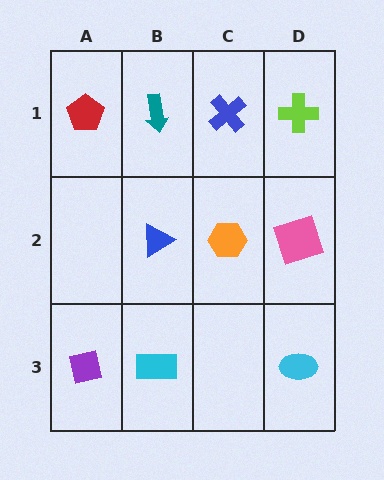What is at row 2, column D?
A pink square.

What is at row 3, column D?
A cyan ellipse.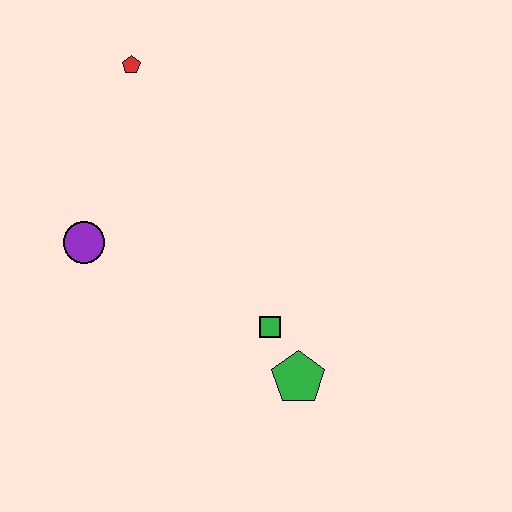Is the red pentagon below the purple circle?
No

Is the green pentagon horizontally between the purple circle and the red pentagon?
No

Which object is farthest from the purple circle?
The green pentagon is farthest from the purple circle.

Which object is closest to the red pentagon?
The purple circle is closest to the red pentagon.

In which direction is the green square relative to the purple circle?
The green square is to the right of the purple circle.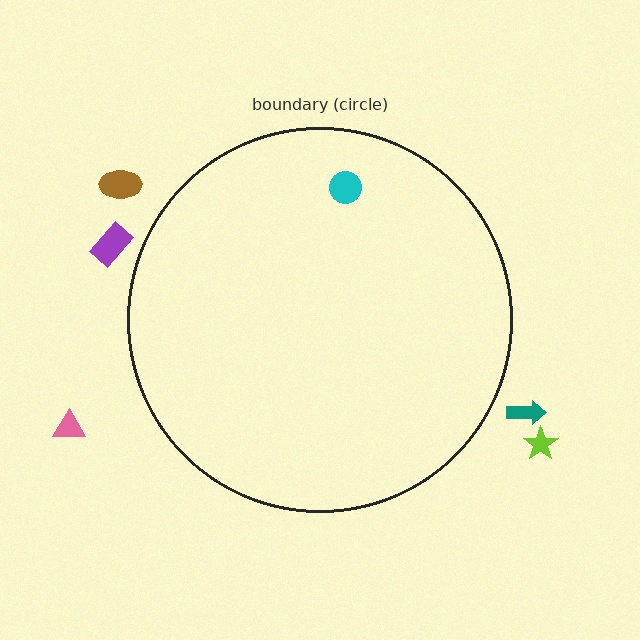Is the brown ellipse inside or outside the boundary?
Outside.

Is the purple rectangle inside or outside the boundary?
Outside.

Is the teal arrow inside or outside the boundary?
Outside.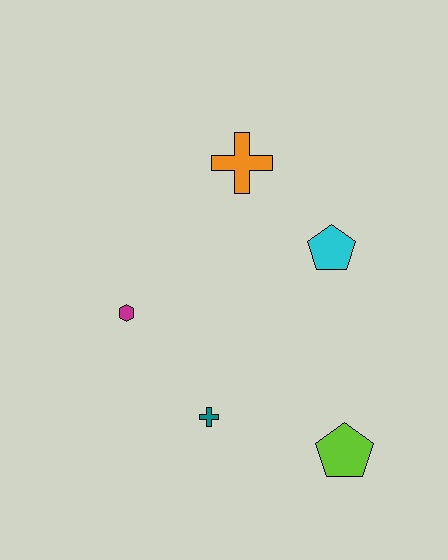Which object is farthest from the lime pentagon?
The orange cross is farthest from the lime pentagon.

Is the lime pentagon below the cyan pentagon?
Yes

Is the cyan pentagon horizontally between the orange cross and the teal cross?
No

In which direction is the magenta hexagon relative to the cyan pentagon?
The magenta hexagon is to the left of the cyan pentagon.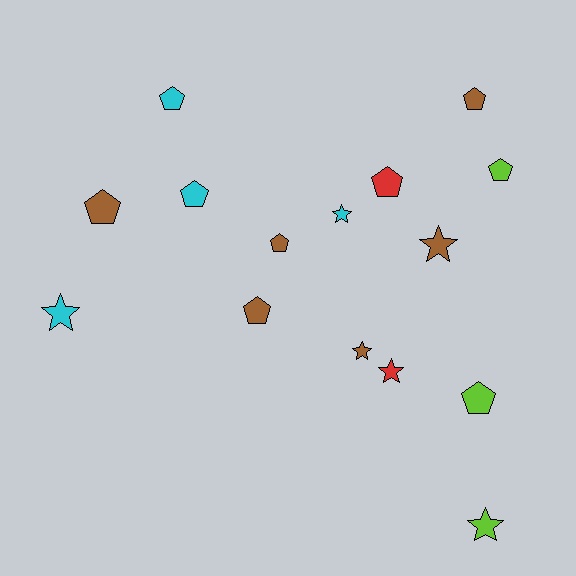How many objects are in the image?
There are 15 objects.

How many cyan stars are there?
There are 2 cyan stars.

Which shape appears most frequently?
Pentagon, with 9 objects.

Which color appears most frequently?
Brown, with 6 objects.